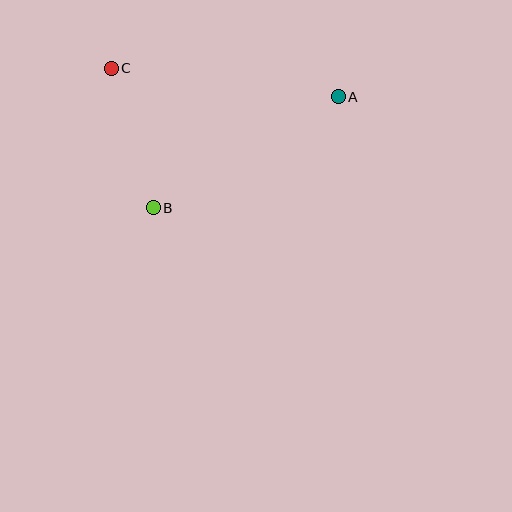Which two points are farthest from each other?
Points A and C are farthest from each other.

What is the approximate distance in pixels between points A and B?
The distance between A and B is approximately 216 pixels.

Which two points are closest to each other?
Points B and C are closest to each other.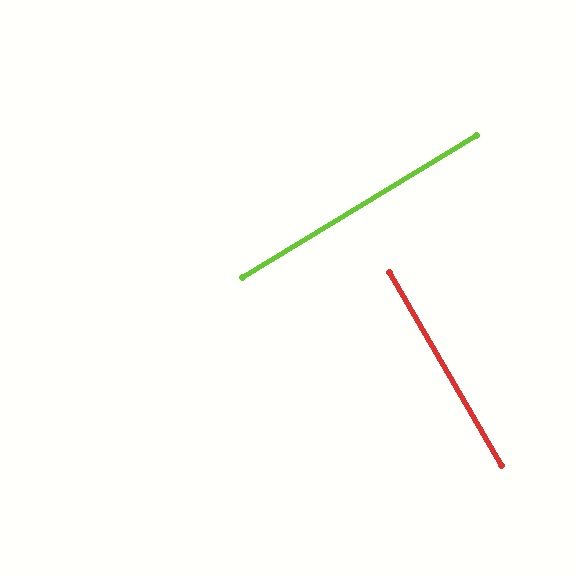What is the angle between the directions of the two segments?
Approximately 89 degrees.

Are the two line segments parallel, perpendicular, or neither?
Perpendicular — they meet at approximately 89°.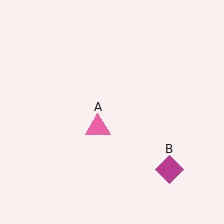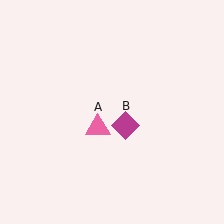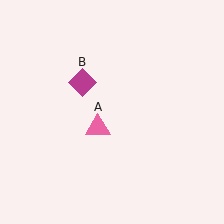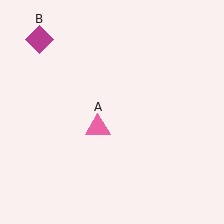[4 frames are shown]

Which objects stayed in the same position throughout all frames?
Pink triangle (object A) remained stationary.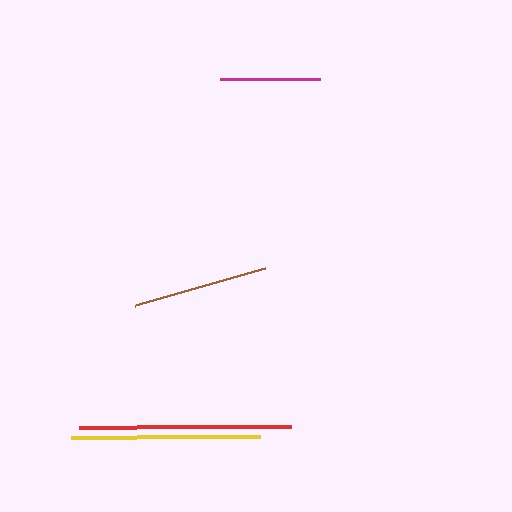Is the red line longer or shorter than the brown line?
The red line is longer than the brown line.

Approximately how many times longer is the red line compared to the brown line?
The red line is approximately 1.6 times the length of the brown line.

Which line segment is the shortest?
The magenta line is the shortest at approximately 100 pixels.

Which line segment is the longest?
The red line is the longest at approximately 212 pixels.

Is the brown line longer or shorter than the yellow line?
The yellow line is longer than the brown line.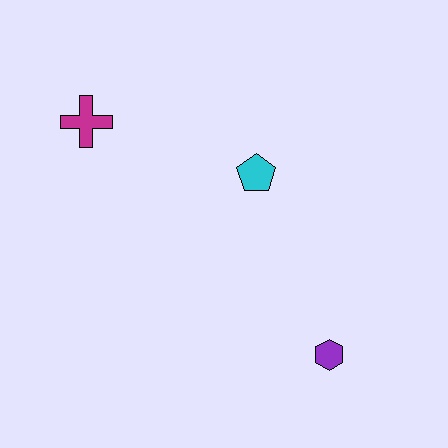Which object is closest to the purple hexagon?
The cyan pentagon is closest to the purple hexagon.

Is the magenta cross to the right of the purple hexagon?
No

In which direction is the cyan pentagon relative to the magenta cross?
The cyan pentagon is to the right of the magenta cross.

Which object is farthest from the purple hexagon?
The magenta cross is farthest from the purple hexagon.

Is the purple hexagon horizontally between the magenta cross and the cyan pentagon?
No